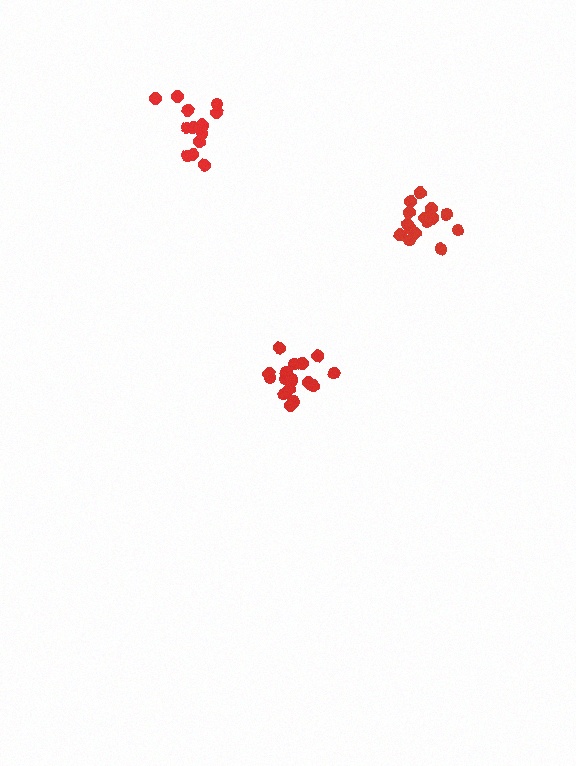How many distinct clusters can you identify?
There are 3 distinct clusters.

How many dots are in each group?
Group 1: 18 dots, Group 2: 13 dots, Group 3: 16 dots (47 total).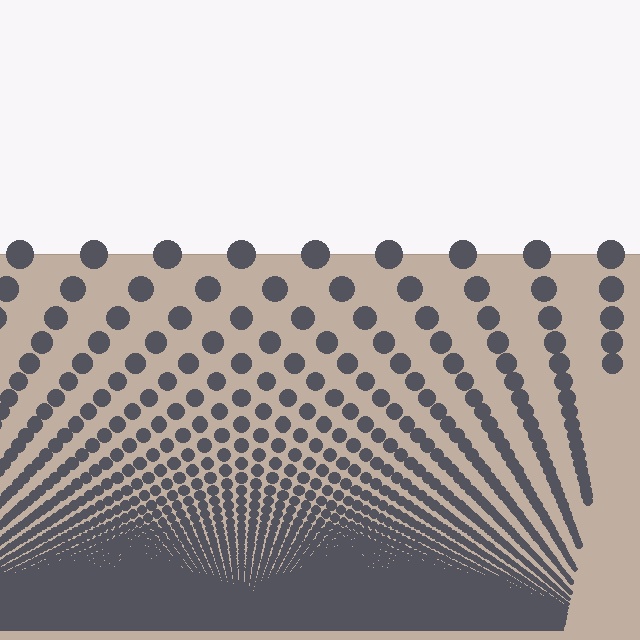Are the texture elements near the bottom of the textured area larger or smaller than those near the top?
Smaller. The gradient is inverted — elements near the bottom are smaller and denser.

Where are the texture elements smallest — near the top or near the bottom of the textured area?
Near the bottom.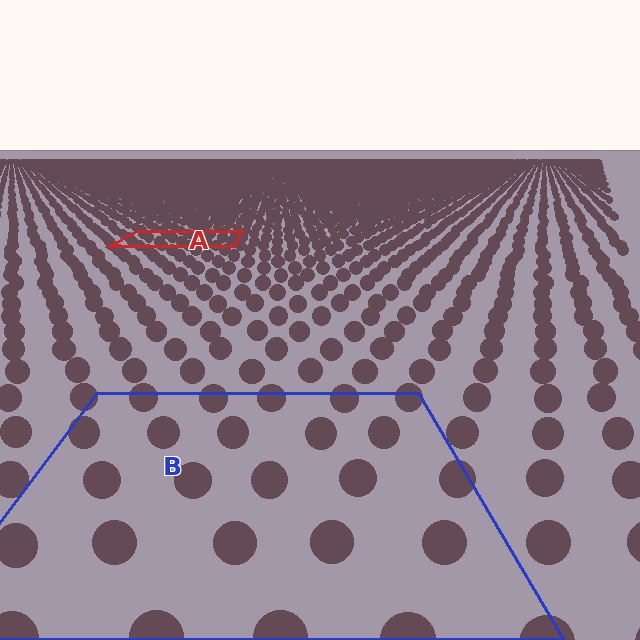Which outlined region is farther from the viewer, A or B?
Region A is farther from the viewer — the texture elements inside it appear smaller and more densely packed.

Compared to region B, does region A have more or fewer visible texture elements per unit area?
Region A has more texture elements per unit area — they are packed more densely because it is farther away.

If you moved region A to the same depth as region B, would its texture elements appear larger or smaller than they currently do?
They would appear larger. At a closer depth, the same texture elements are projected at a bigger on-screen size.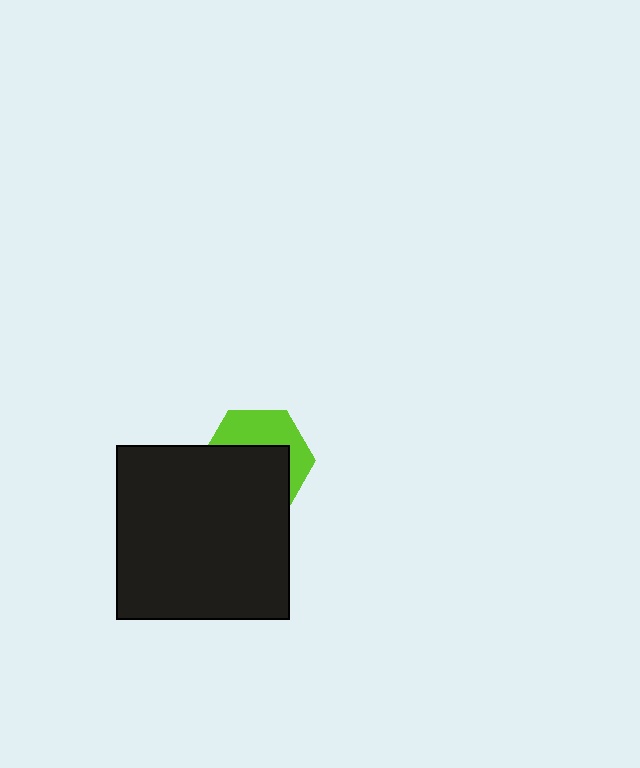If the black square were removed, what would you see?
You would see the complete lime hexagon.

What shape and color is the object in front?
The object in front is a black square.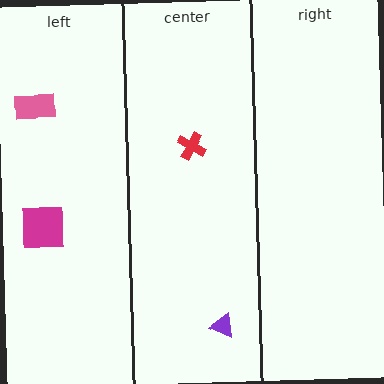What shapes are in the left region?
The magenta square, the pink rectangle.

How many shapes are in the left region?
2.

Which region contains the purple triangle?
The center region.